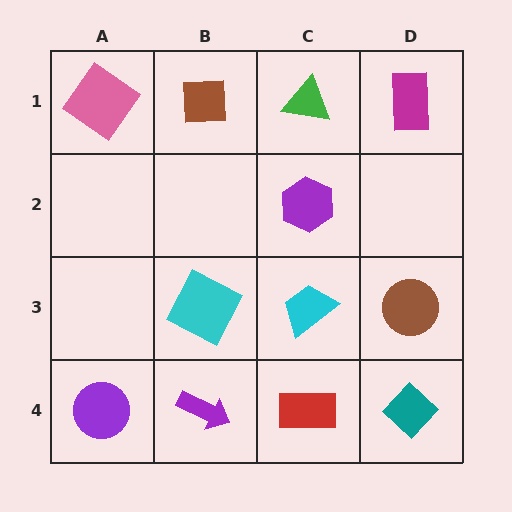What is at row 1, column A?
A pink diamond.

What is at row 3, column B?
A cyan square.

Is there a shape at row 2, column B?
No, that cell is empty.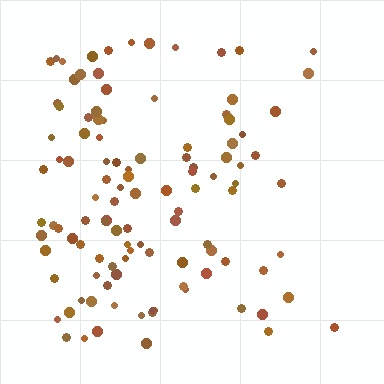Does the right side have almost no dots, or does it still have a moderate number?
Still a moderate number, just noticeably fewer than the left.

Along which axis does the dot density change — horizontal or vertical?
Horizontal.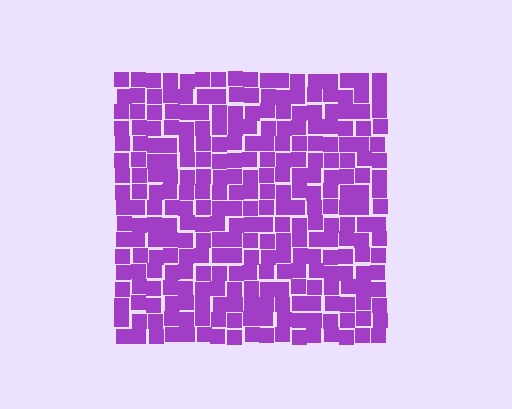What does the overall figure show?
The overall figure shows a square.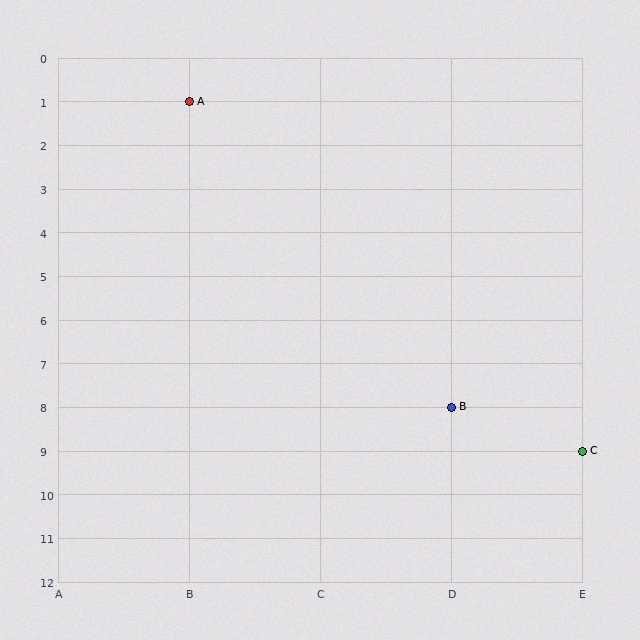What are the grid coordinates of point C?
Point C is at grid coordinates (E, 9).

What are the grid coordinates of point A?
Point A is at grid coordinates (B, 1).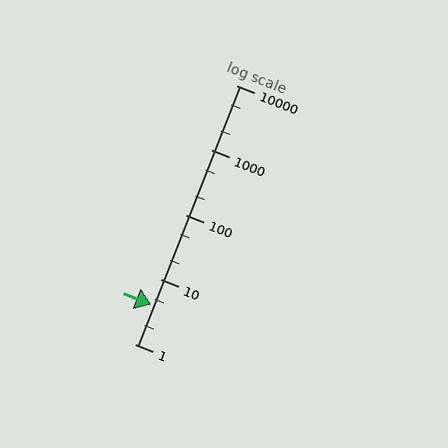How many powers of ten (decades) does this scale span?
The scale spans 4 decades, from 1 to 10000.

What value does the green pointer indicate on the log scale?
The pointer indicates approximately 4.1.